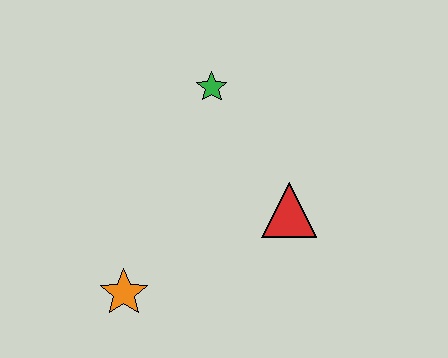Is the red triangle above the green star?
No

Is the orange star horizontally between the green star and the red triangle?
No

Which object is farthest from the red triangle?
The orange star is farthest from the red triangle.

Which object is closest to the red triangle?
The green star is closest to the red triangle.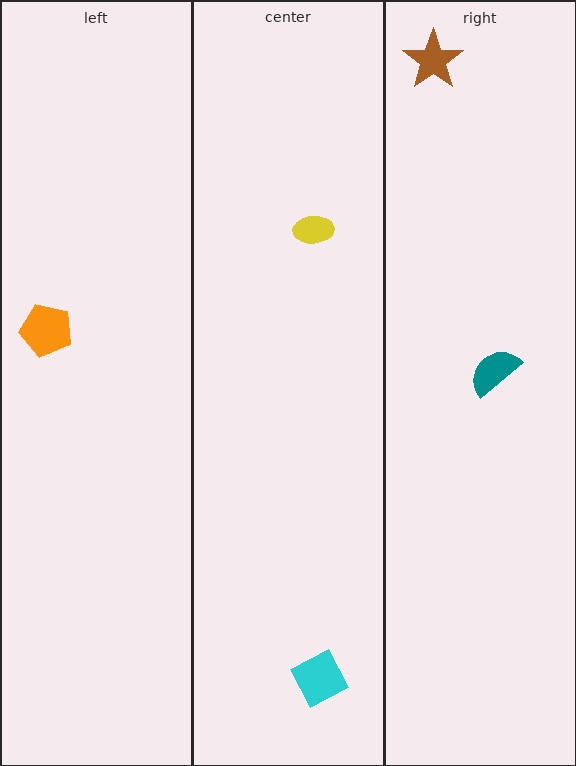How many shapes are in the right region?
2.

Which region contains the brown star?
The right region.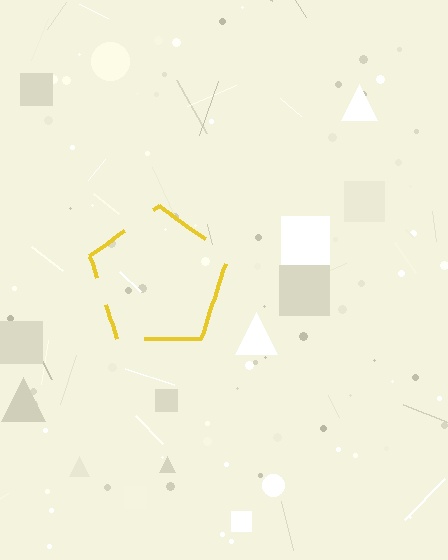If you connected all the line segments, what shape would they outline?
They would outline a pentagon.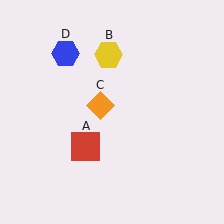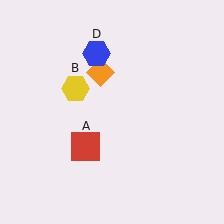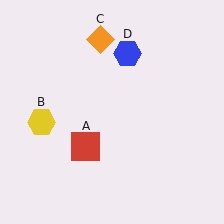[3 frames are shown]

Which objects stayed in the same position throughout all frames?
Red square (object A) remained stationary.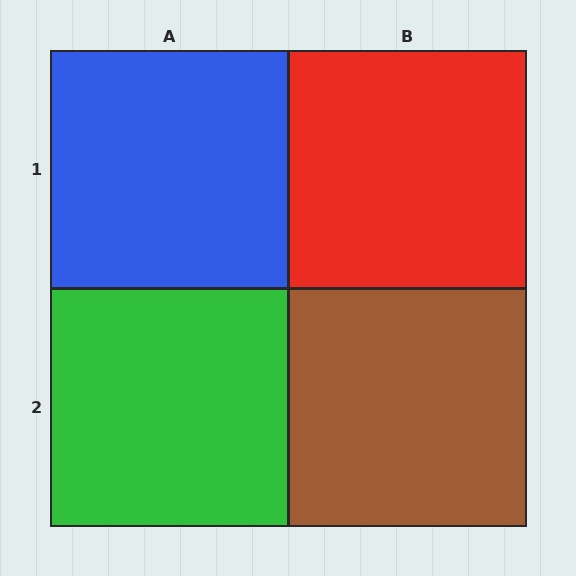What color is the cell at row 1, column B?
Red.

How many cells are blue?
1 cell is blue.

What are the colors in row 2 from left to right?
Green, brown.